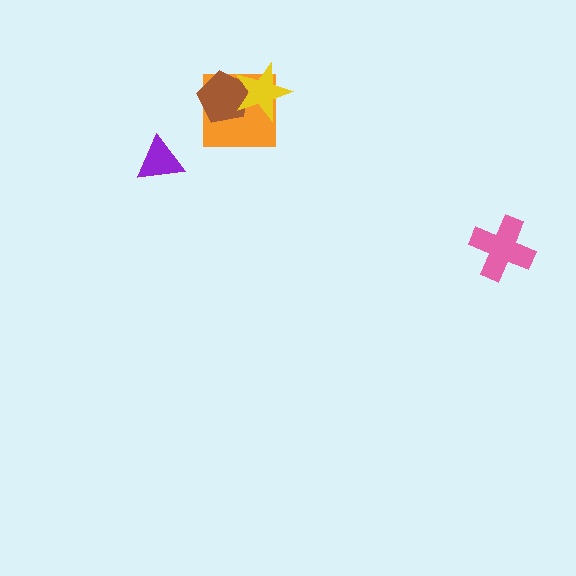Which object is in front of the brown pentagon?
The yellow star is in front of the brown pentagon.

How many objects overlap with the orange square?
2 objects overlap with the orange square.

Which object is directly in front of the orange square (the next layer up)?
The brown pentagon is directly in front of the orange square.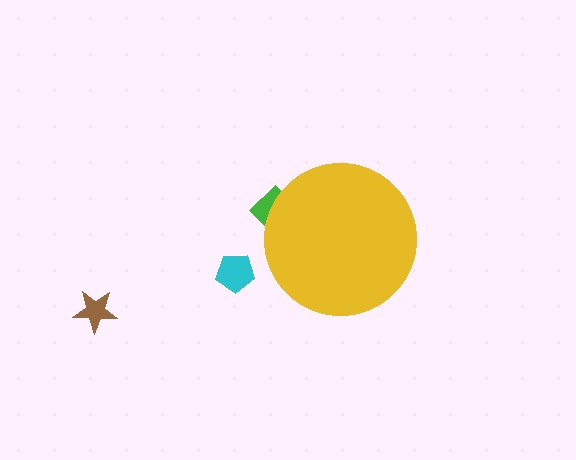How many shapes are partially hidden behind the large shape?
1 shape is partially hidden.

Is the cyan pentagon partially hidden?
No, the cyan pentagon is fully visible.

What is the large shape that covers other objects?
A yellow circle.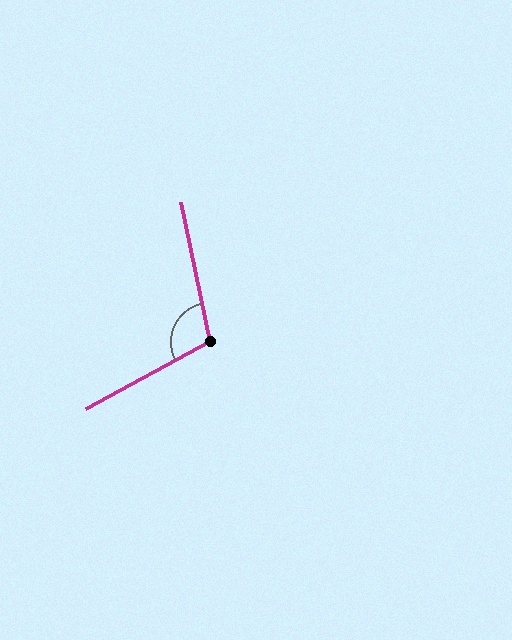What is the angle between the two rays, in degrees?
Approximately 107 degrees.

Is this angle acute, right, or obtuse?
It is obtuse.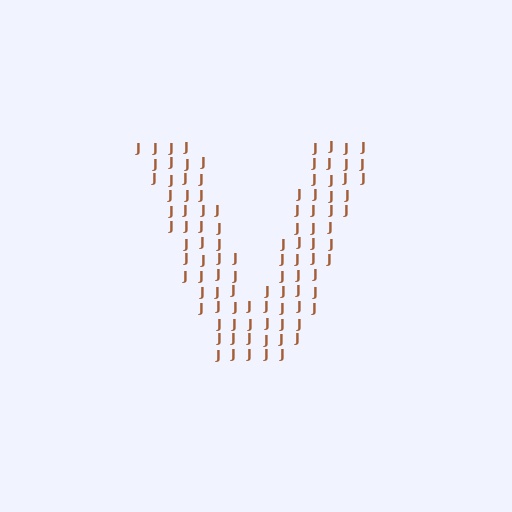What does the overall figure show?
The overall figure shows the letter V.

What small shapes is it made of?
It is made of small letter J's.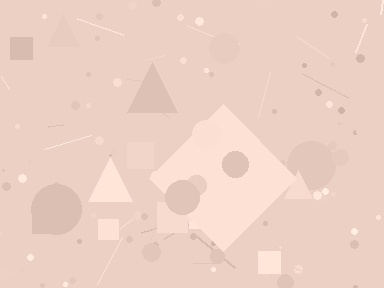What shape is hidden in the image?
A diamond is hidden in the image.